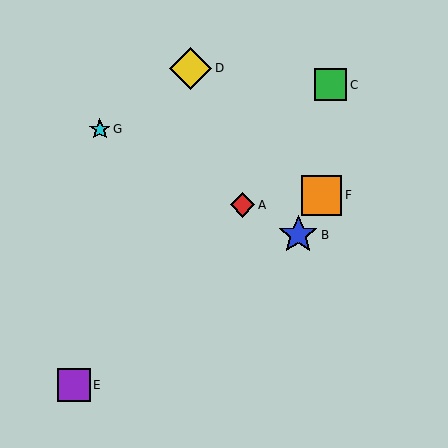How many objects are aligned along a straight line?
3 objects (A, B, G) are aligned along a straight line.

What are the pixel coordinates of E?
Object E is at (74, 385).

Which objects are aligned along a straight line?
Objects A, B, G are aligned along a straight line.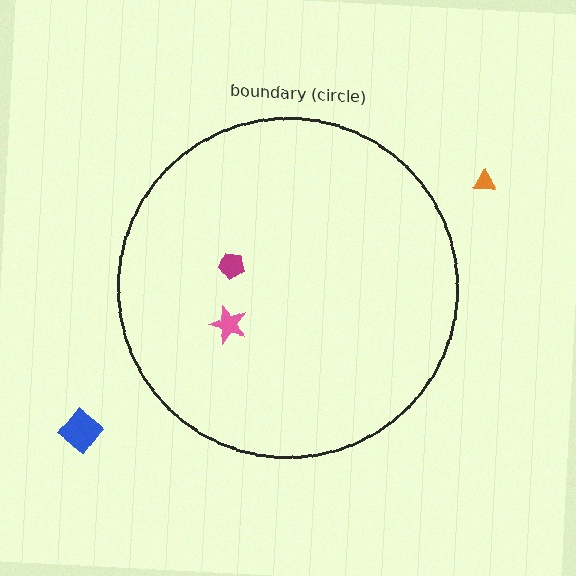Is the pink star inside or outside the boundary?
Inside.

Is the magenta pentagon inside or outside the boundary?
Inside.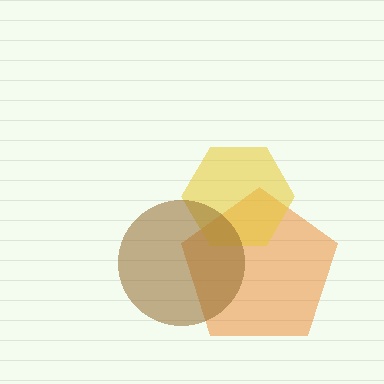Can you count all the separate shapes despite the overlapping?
Yes, there are 3 separate shapes.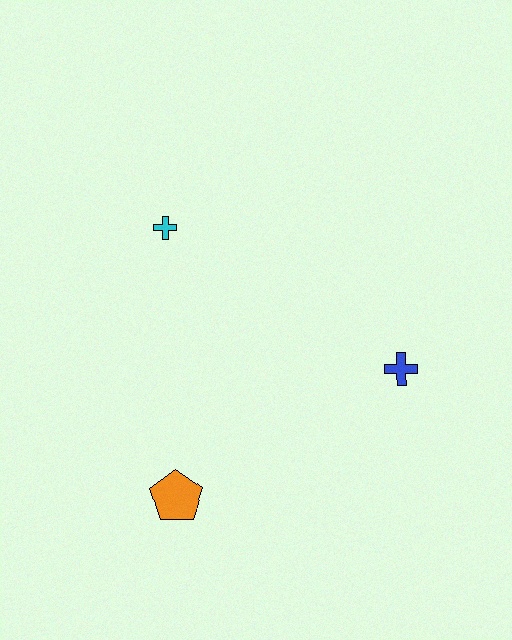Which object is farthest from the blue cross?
The cyan cross is farthest from the blue cross.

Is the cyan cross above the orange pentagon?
Yes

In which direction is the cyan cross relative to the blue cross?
The cyan cross is to the left of the blue cross.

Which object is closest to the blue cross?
The orange pentagon is closest to the blue cross.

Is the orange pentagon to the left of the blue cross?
Yes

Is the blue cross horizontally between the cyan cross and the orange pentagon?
No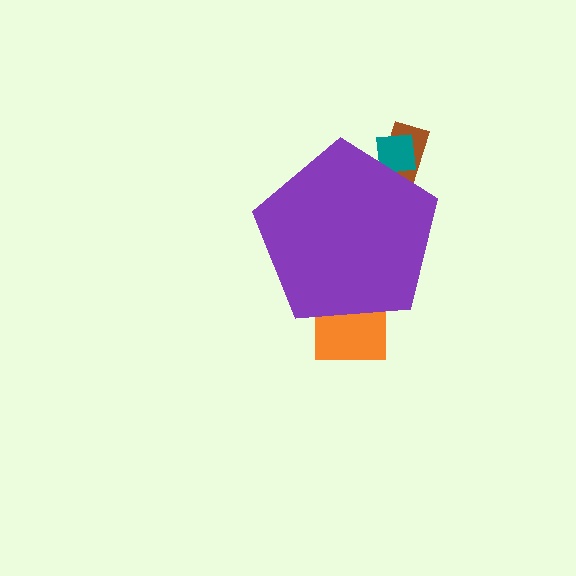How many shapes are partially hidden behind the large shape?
3 shapes are partially hidden.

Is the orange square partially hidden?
Yes, the orange square is partially hidden behind the purple pentagon.